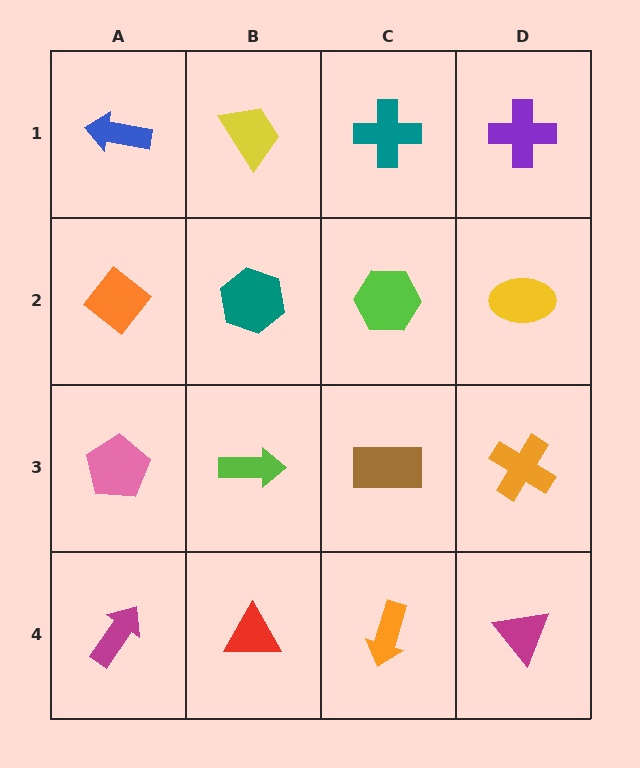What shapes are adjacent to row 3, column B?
A teal hexagon (row 2, column B), a red triangle (row 4, column B), a pink pentagon (row 3, column A), a brown rectangle (row 3, column C).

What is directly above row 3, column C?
A lime hexagon.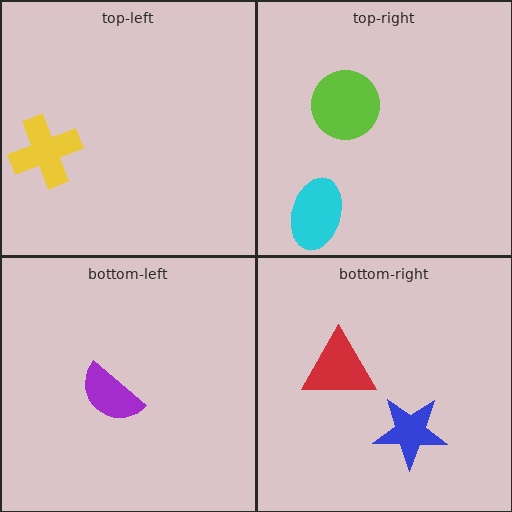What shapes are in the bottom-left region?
The purple semicircle.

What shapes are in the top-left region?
The yellow cross.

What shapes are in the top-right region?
The lime circle, the cyan ellipse.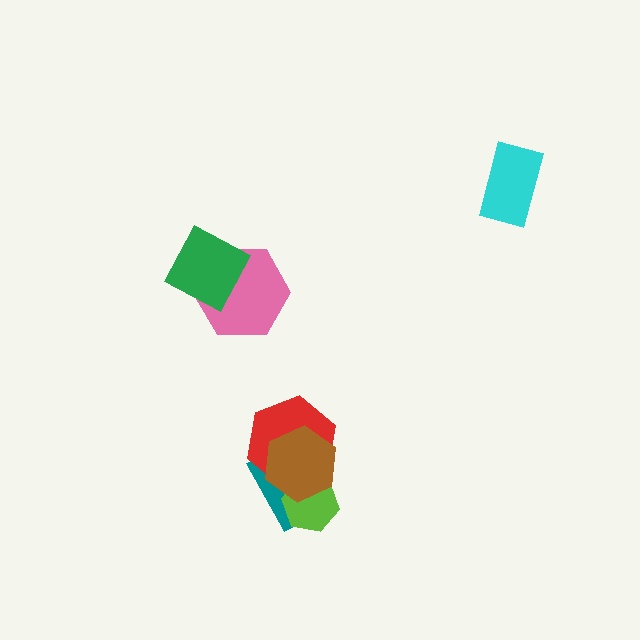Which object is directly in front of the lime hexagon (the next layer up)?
The red hexagon is directly in front of the lime hexagon.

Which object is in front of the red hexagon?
The brown hexagon is in front of the red hexagon.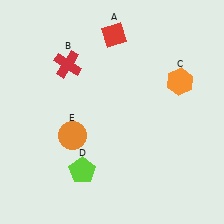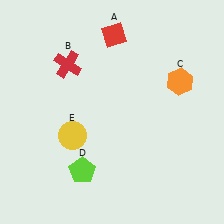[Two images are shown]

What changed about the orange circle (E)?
In Image 1, E is orange. In Image 2, it changed to yellow.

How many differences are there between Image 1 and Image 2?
There is 1 difference between the two images.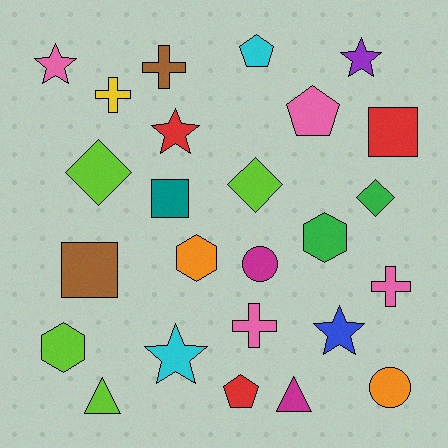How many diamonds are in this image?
There are 3 diamonds.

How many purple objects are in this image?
There is 1 purple object.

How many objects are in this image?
There are 25 objects.